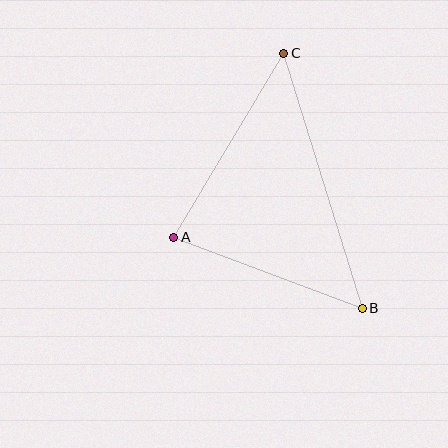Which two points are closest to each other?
Points A and B are closest to each other.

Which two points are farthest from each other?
Points B and C are farthest from each other.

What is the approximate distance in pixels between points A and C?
The distance between A and C is approximately 214 pixels.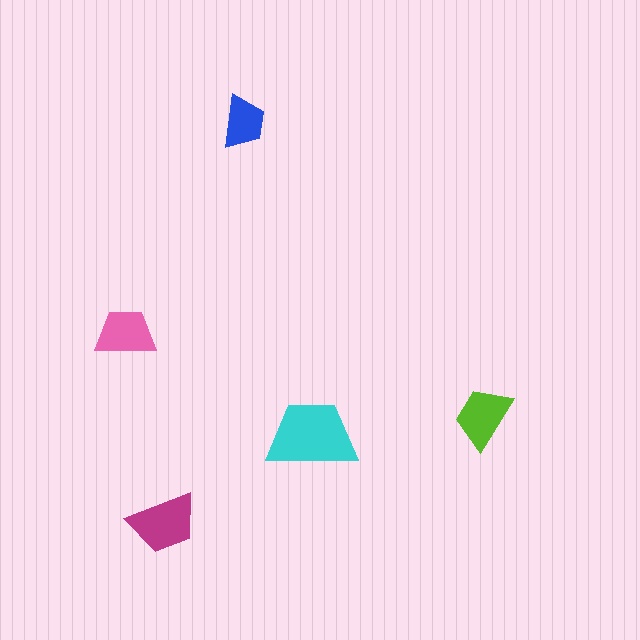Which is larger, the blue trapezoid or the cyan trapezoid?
The cyan one.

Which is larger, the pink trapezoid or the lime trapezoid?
The lime one.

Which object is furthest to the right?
The lime trapezoid is rightmost.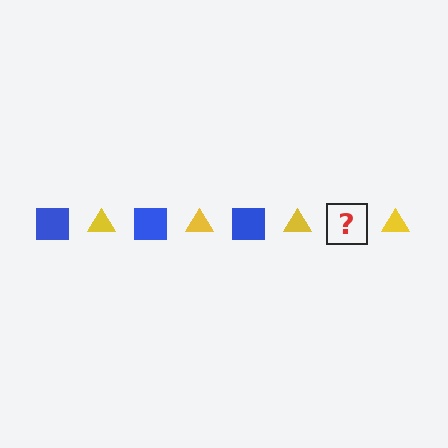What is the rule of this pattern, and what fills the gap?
The rule is that the pattern alternates between blue square and yellow triangle. The gap should be filled with a blue square.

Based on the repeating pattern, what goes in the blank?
The blank should be a blue square.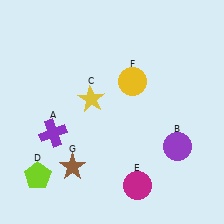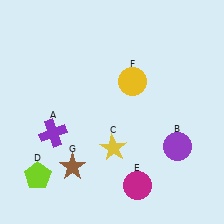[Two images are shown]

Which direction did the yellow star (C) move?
The yellow star (C) moved down.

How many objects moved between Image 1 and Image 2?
1 object moved between the two images.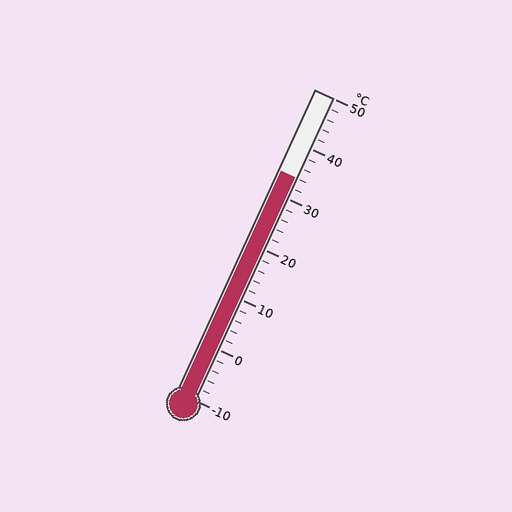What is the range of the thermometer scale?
The thermometer scale ranges from -10°C to 50°C.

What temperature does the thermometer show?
The thermometer shows approximately 34°C.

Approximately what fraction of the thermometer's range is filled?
The thermometer is filled to approximately 75% of its range.